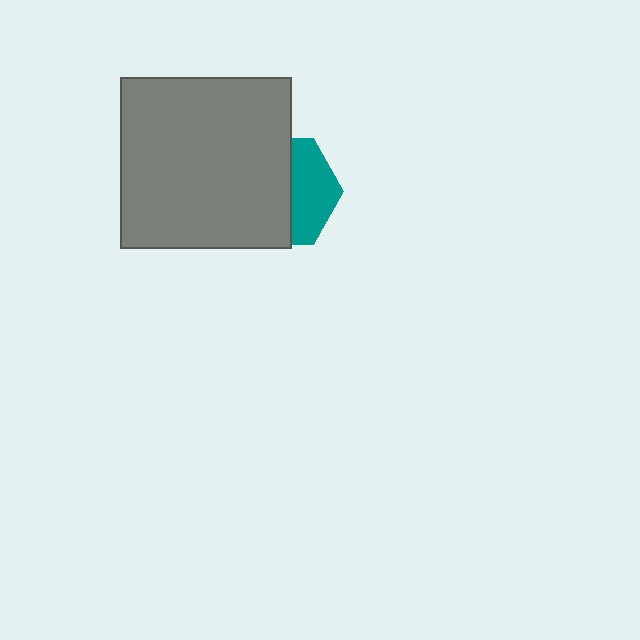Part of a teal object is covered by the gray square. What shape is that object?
It is a hexagon.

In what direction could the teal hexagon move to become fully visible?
The teal hexagon could move right. That would shift it out from behind the gray square entirely.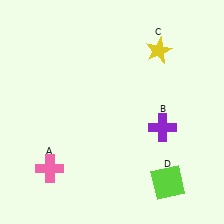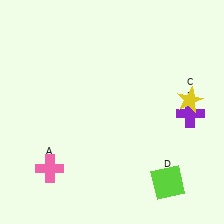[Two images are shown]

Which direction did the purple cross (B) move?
The purple cross (B) moved right.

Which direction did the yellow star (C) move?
The yellow star (C) moved down.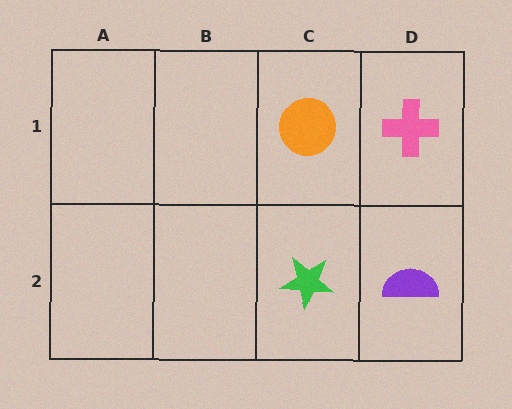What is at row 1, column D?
A pink cross.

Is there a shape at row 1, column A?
No, that cell is empty.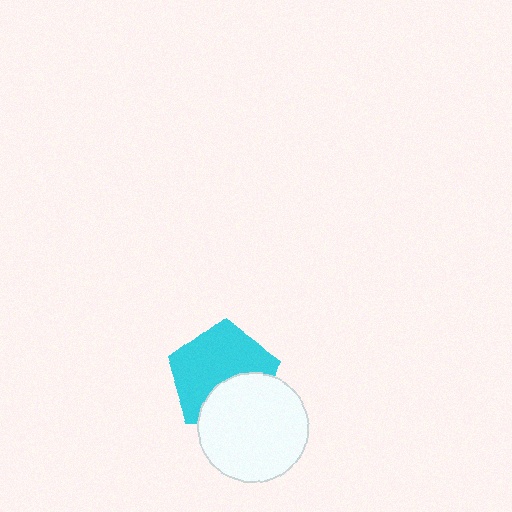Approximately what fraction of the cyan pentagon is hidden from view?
Roughly 36% of the cyan pentagon is hidden behind the white circle.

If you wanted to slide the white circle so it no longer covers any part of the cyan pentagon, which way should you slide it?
Slide it down — that is the most direct way to separate the two shapes.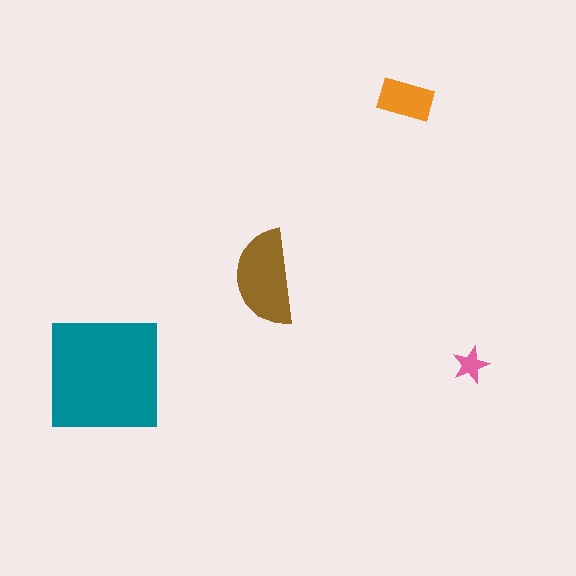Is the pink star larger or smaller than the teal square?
Smaller.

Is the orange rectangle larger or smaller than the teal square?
Smaller.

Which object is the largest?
The teal square.